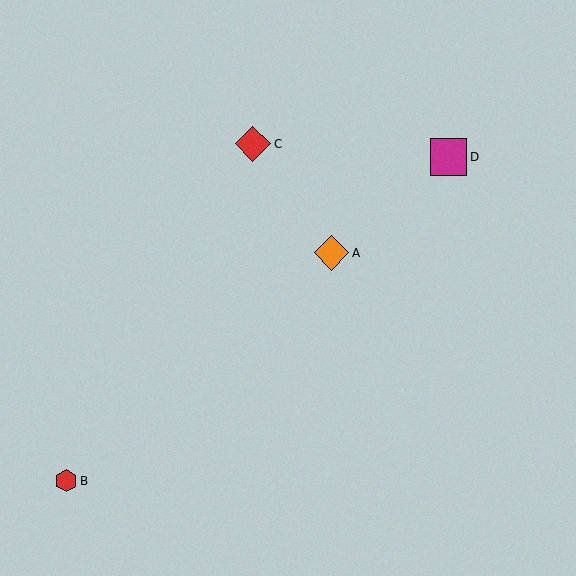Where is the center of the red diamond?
The center of the red diamond is at (253, 144).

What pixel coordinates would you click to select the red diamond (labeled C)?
Click at (253, 144) to select the red diamond C.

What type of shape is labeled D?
Shape D is a magenta square.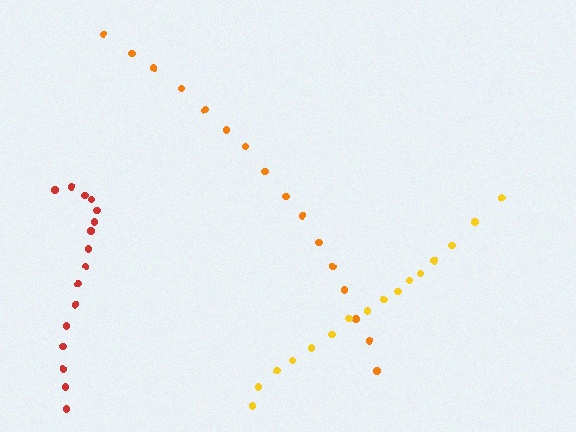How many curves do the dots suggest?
There are 3 distinct paths.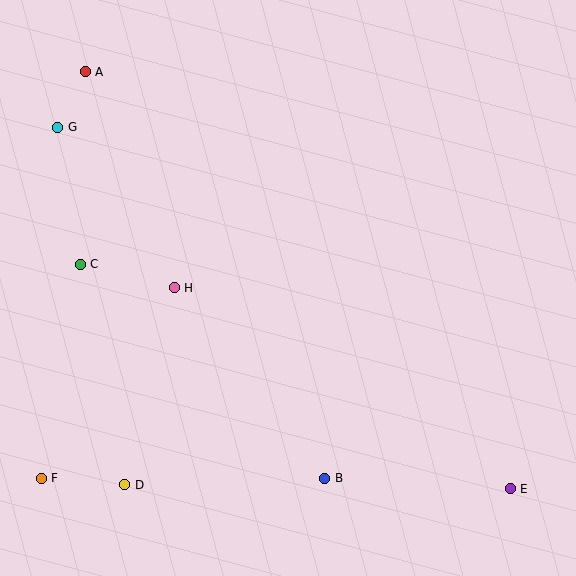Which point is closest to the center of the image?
Point H at (174, 288) is closest to the center.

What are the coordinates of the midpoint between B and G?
The midpoint between B and G is at (191, 303).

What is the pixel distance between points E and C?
The distance between E and C is 485 pixels.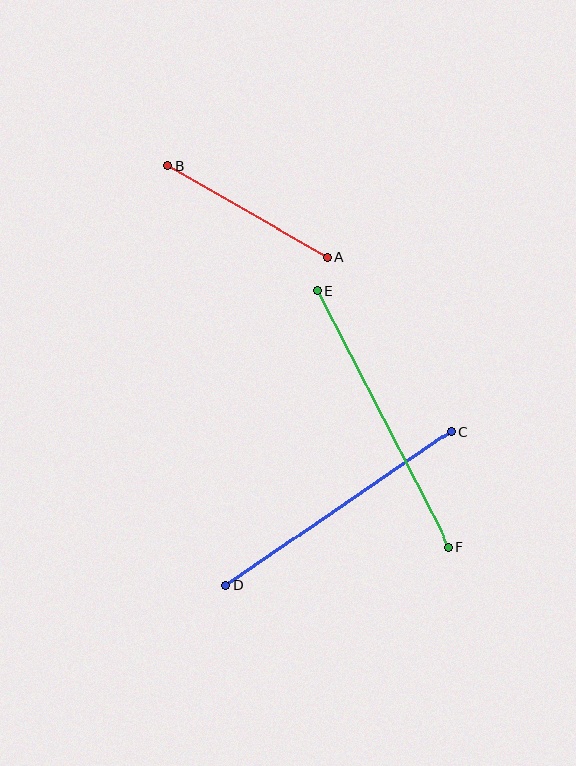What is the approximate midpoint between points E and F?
The midpoint is at approximately (383, 419) pixels.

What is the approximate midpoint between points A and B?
The midpoint is at approximately (248, 211) pixels.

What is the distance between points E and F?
The distance is approximately 287 pixels.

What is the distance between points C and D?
The distance is approximately 273 pixels.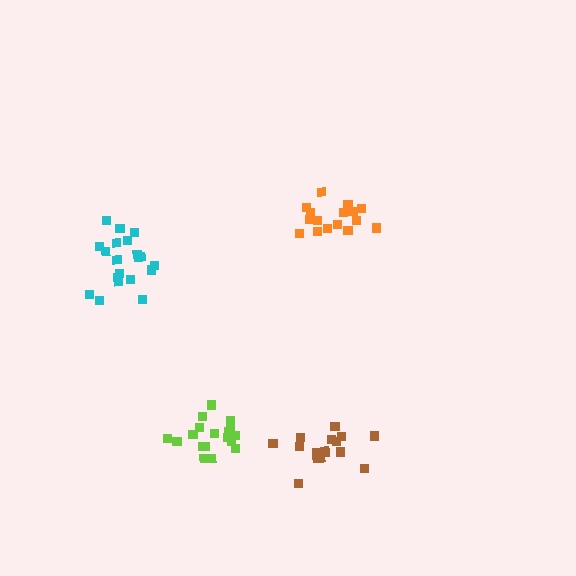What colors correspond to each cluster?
The clusters are colored: lime, cyan, orange, brown.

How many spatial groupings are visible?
There are 4 spatial groupings.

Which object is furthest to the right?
The orange cluster is rightmost.